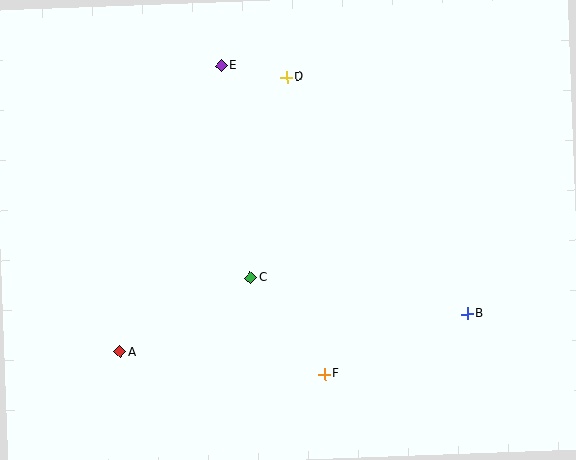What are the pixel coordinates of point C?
Point C is at (251, 278).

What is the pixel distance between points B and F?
The distance between B and F is 155 pixels.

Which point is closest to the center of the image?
Point C at (251, 278) is closest to the center.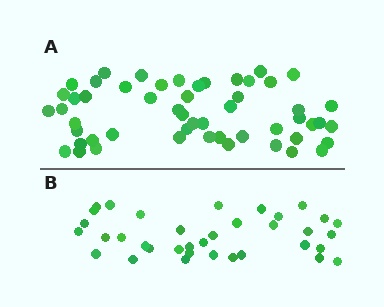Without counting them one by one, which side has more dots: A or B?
Region A (the top region) has more dots.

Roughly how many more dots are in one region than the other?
Region A has approximately 15 more dots than region B.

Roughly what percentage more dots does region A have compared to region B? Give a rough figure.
About 45% more.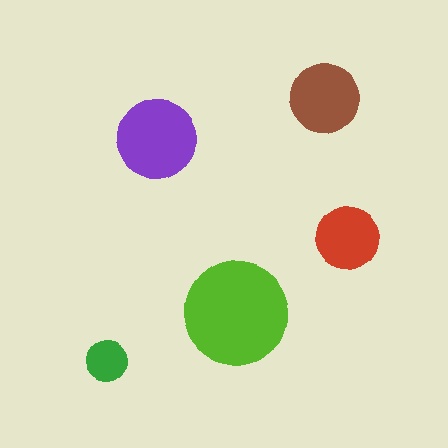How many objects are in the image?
There are 5 objects in the image.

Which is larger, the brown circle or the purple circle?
The purple one.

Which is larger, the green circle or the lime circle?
The lime one.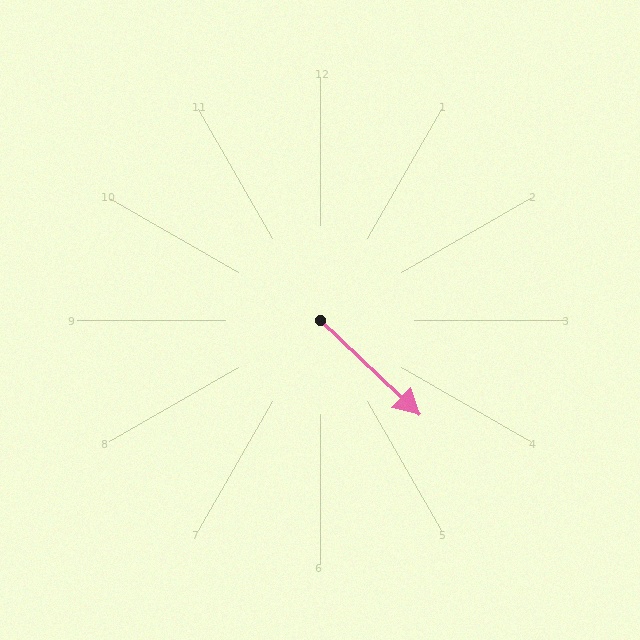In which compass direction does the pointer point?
Southeast.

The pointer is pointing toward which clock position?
Roughly 4 o'clock.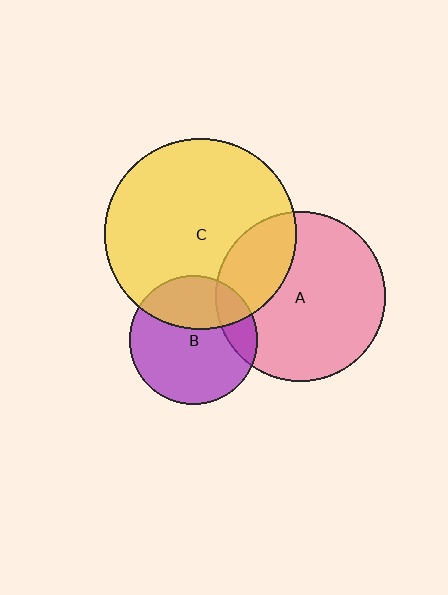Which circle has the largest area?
Circle C (yellow).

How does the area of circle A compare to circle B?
Approximately 1.8 times.